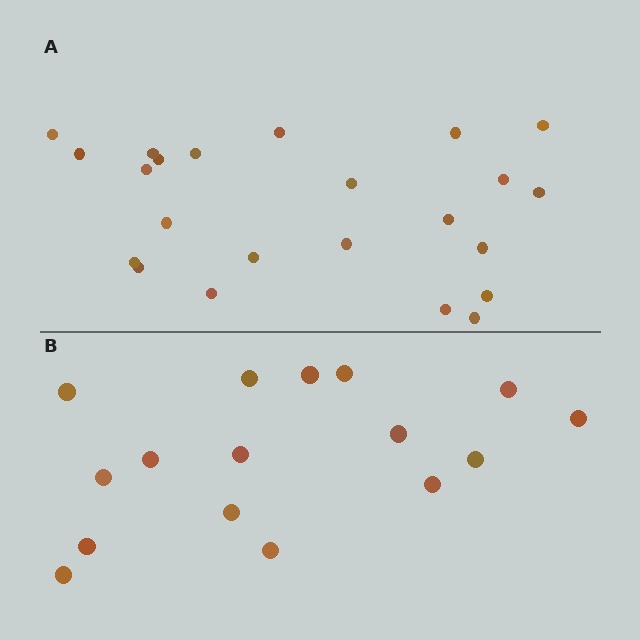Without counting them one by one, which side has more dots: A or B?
Region A (the top region) has more dots.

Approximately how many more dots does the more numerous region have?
Region A has roughly 8 or so more dots than region B.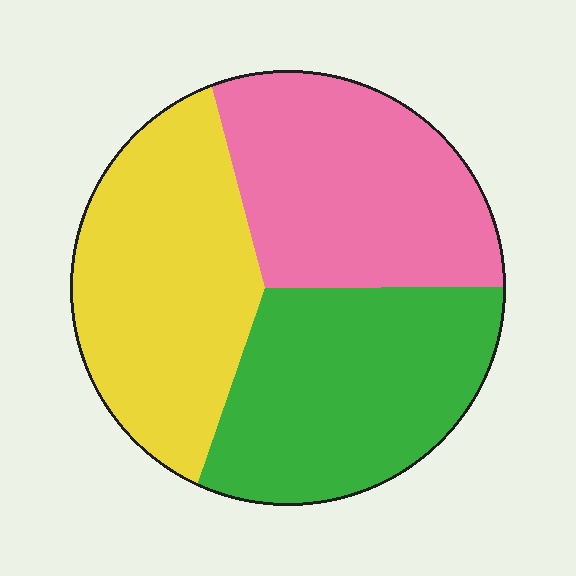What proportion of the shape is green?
Green covers 33% of the shape.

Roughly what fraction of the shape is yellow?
Yellow takes up between a quarter and a half of the shape.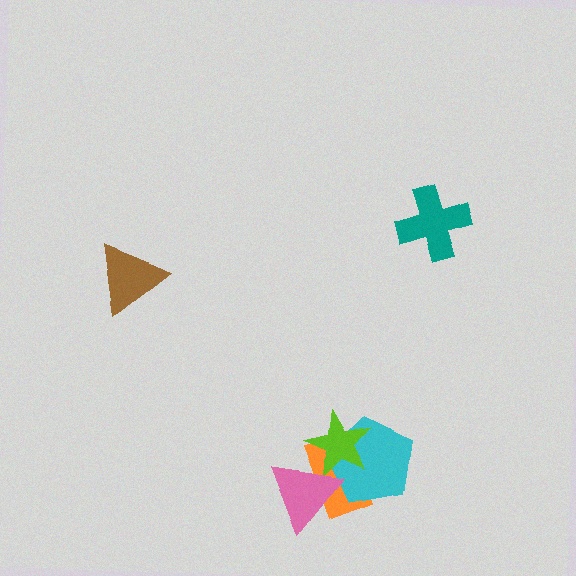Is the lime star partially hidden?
Yes, it is partially covered by another shape.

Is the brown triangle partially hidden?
No, no other shape covers it.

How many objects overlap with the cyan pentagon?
3 objects overlap with the cyan pentagon.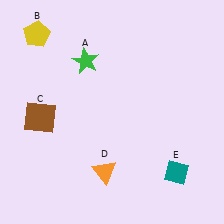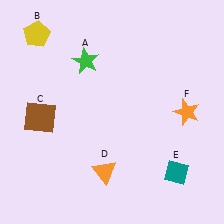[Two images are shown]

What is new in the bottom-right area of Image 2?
An orange star (F) was added in the bottom-right area of Image 2.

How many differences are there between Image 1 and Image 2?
There is 1 difference between the two images.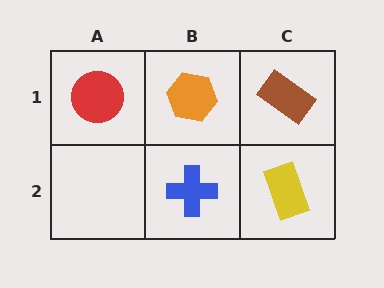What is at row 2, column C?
A yellow rectangle.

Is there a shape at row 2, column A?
No, that cell is empty.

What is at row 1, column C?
A brown rectangle.